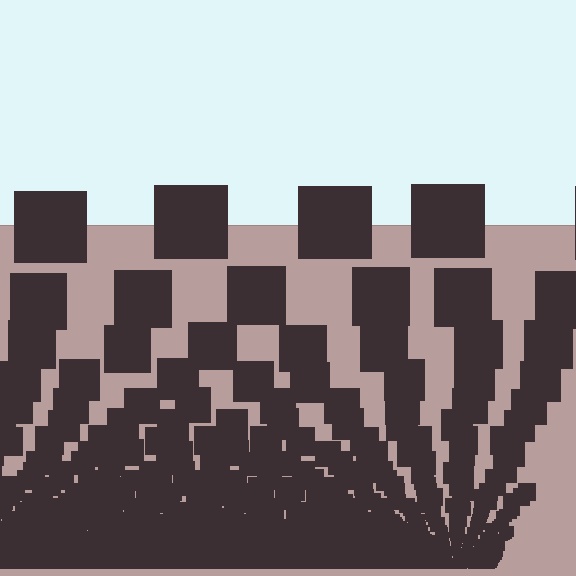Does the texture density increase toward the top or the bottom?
Density increases toward the bottom.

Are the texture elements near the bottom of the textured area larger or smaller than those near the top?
Smaller. The gradient is inverted — elements near the bottom are smaller and denser.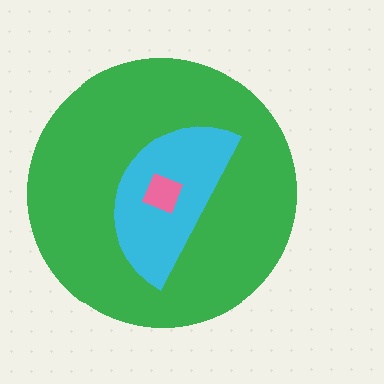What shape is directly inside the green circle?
The cyan semicircle.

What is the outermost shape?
The green circle.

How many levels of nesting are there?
3.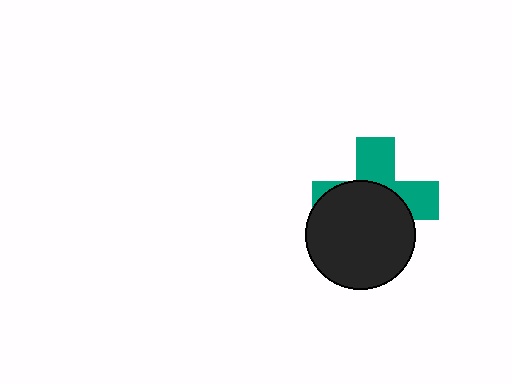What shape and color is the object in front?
The object in front is a black circle.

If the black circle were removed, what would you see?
You would see the complete teal cross.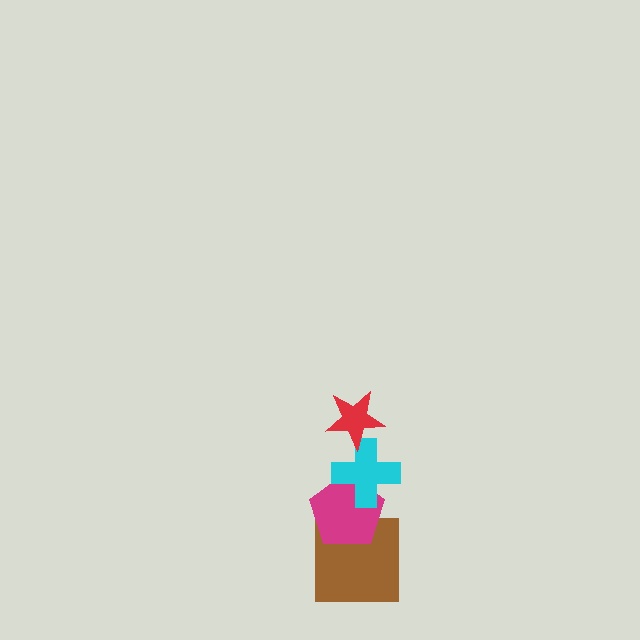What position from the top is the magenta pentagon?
The magenta pentagon is 3rd from the top.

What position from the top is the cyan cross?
The cyan cross is 2nd from the top.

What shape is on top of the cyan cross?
The red star is on top of the cyan cross.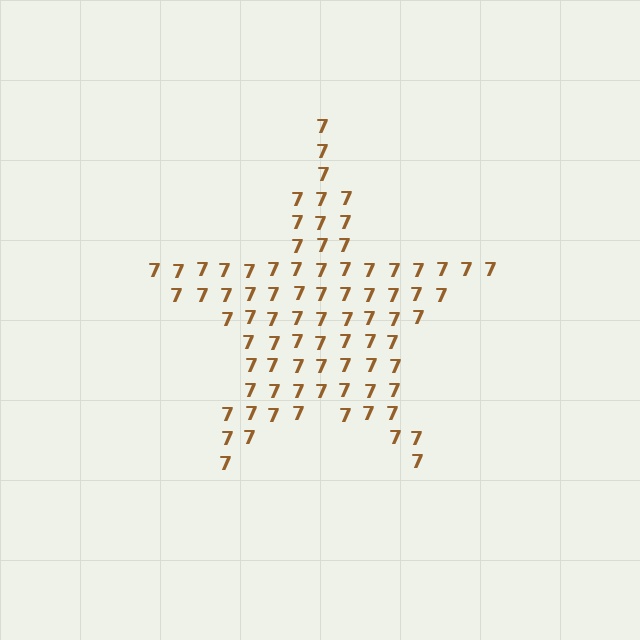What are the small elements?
The small elements are digit 7's.